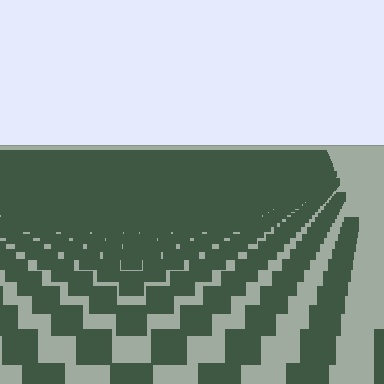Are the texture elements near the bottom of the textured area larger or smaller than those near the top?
Larger. Near the bottom, elements are closer to the viewer and appear at a bigger on-screen size.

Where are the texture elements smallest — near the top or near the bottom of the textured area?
Near the top.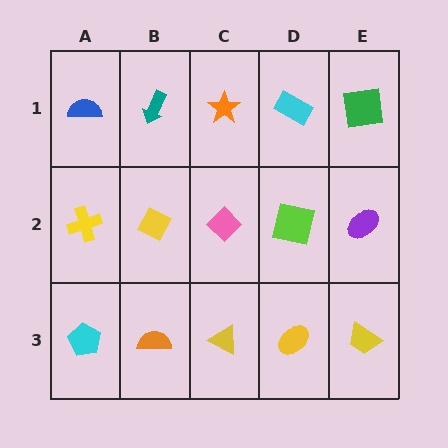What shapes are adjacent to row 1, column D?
A lime square (row 2, column D), an orange star (row 1, column C), a green square (row 1, column E).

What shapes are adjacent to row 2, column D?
A cyan rectangle (row 1, column D), a yellow ellipse (row 3, column D), a pink diamond (row 2, column C), a purple ellipse (row 2, column E).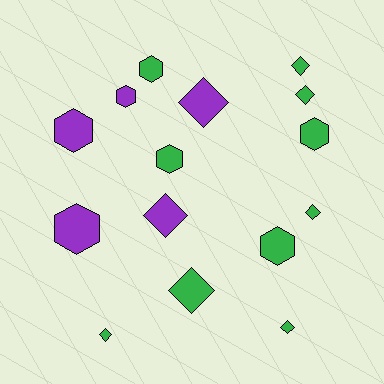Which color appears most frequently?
Green, with 10 objects.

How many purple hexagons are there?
There are 3 purple hexagons.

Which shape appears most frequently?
Diamond, with 8 objects.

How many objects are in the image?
There are 15 objects.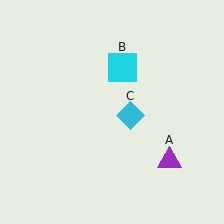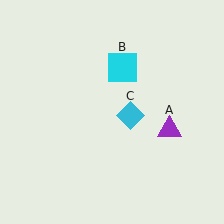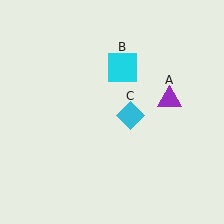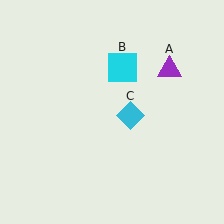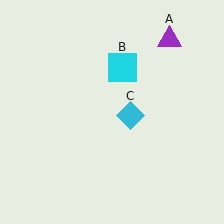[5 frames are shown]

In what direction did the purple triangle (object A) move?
The purple triangle (object A) moved up.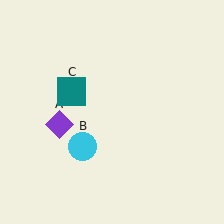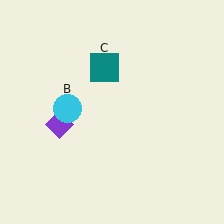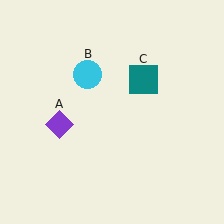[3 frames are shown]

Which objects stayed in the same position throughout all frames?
Purple diamond (object A) remained stationary.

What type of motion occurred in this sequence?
The cyan circle (object B), teal square (object C) rotated clockwise around the center of the scene.